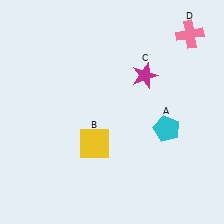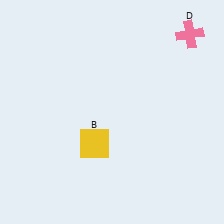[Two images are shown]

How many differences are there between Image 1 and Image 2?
There are 2 differences between the two images.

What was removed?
The cyan pentagon (A), the magenta star (C) were removed in Image 2.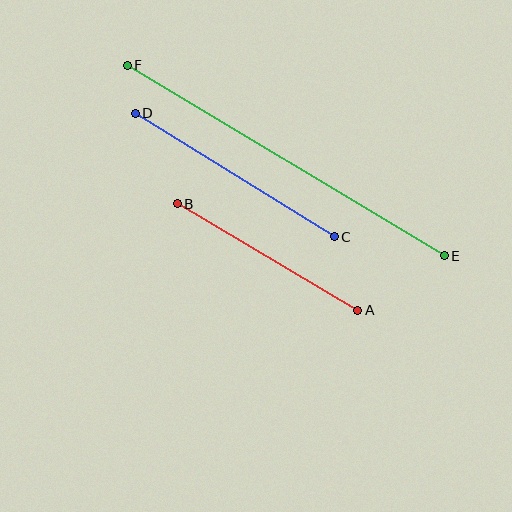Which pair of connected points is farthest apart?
Points E and F are farthest apart.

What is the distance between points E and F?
The distance is approximately 370 pixels.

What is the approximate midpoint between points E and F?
The midpoint is at approximately (286, 160) pixels.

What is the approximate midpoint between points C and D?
The midpoint is at approximately (235, 175) pixels.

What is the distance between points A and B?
The distance is approximately 210 pixels.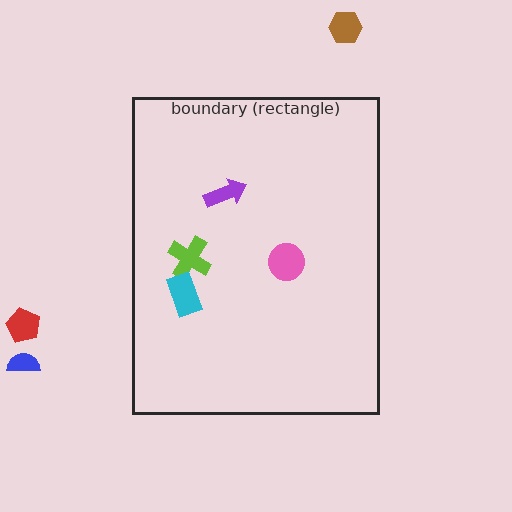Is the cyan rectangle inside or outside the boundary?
Inside.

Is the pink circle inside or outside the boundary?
Inside.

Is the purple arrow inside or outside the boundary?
Inside.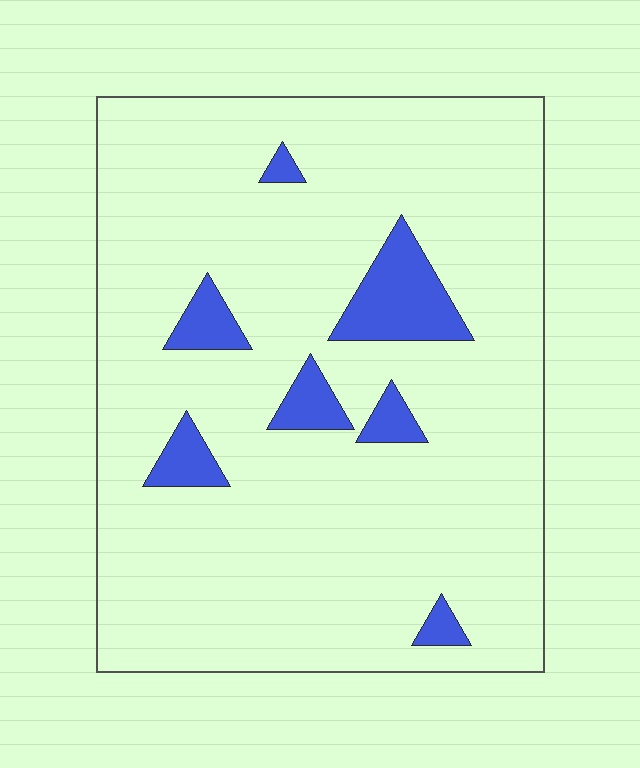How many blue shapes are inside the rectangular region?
7.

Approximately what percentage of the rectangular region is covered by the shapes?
Approximately 10%.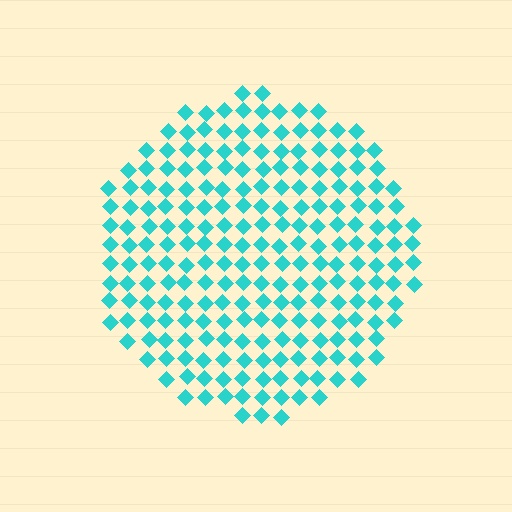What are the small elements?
The small elements are diamonds.